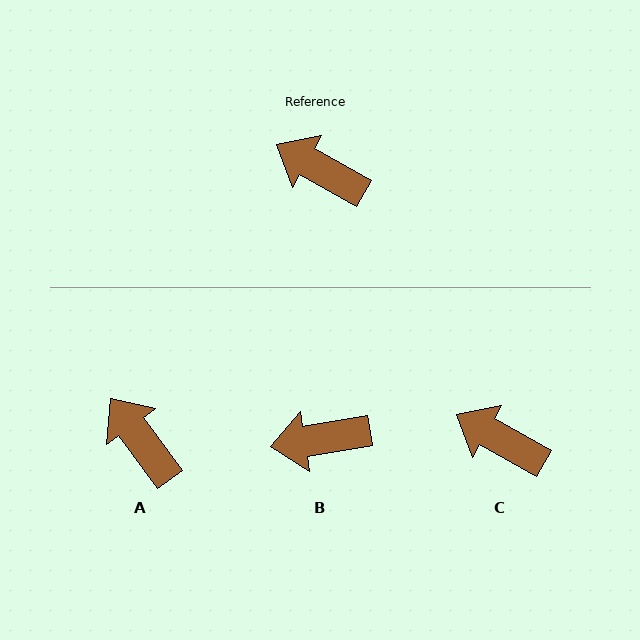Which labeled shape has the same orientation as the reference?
C.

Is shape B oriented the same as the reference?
No, it is off by about 39 degrees.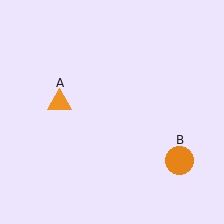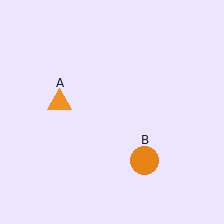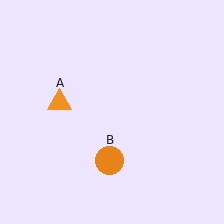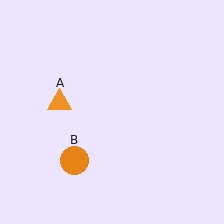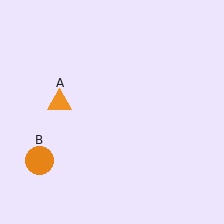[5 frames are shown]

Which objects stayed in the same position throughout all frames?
Orange triangle (object A) remained stationary.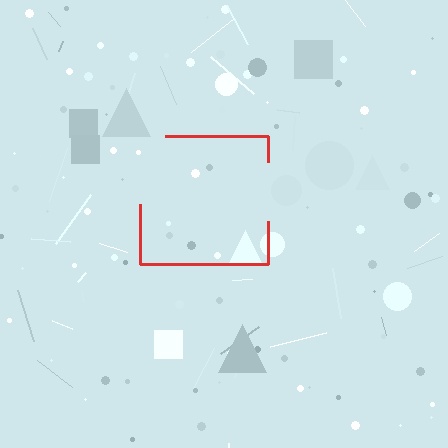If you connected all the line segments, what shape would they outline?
They would outline a square.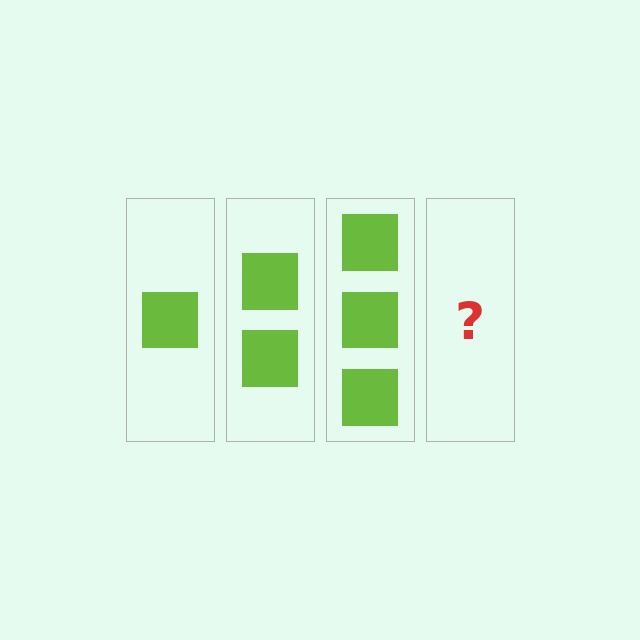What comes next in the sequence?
The next element should be 4 squares.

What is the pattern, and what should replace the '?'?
The pattern is that each step adds one more square. The '?' should be 4 squares.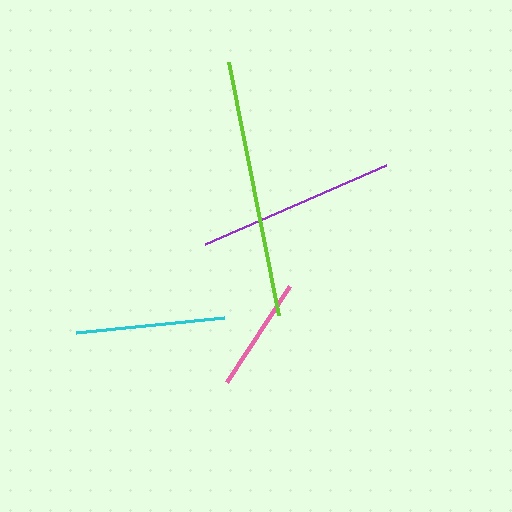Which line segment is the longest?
The lime line is the longest at approximately 259 pixels.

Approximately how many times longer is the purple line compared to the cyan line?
The purple line is approximately 1.3 times the length of the cyan line.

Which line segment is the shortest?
The pink line is the shortest at approximately 115 pixels.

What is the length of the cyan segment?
The cyan segment is approximately 149 pixels long.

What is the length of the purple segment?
The purple segment is approximately 198 pixels long.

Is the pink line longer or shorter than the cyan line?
The cyan line is longer than the pink line.